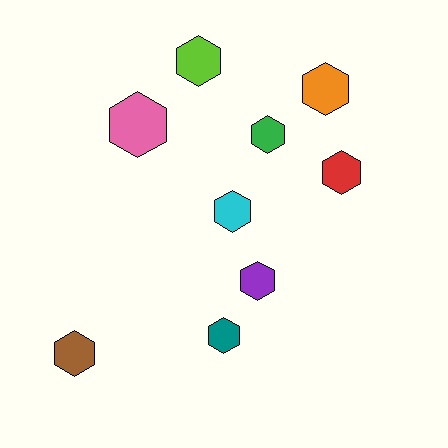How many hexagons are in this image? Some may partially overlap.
There are 9 hexagons.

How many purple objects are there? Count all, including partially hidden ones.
There is 1 purple object.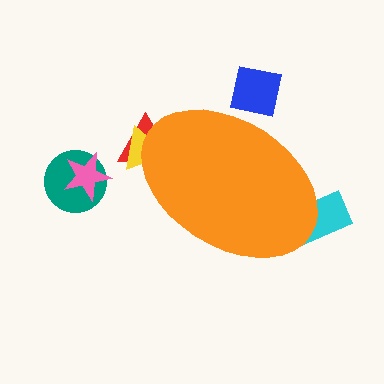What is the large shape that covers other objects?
An orange ellipse.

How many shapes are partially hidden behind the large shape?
4 shapes are partially hidden.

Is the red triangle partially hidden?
Yes, the red triangle is partially hidden behind the orange ellipse.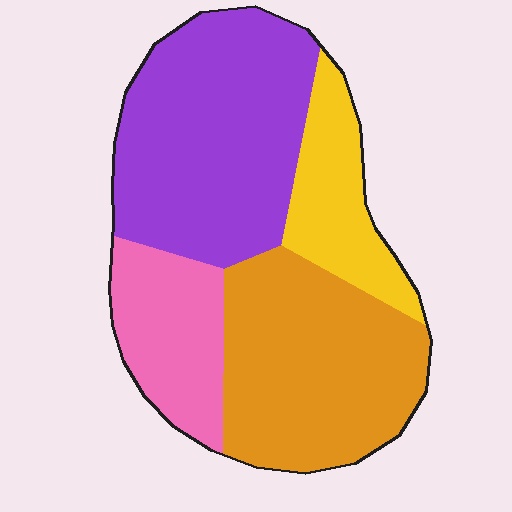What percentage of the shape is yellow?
Yellow covers 14% of the shape.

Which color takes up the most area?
Purple, at roughly 35%.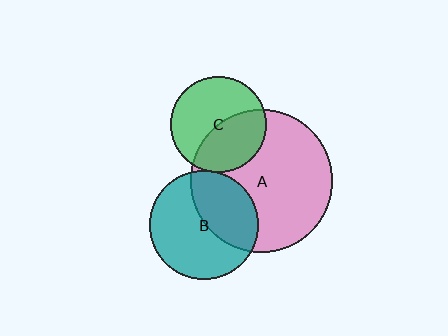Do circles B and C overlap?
Yes.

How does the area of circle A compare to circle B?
Approximately 1.7 times.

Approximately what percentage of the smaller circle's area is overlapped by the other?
Approximately 5%.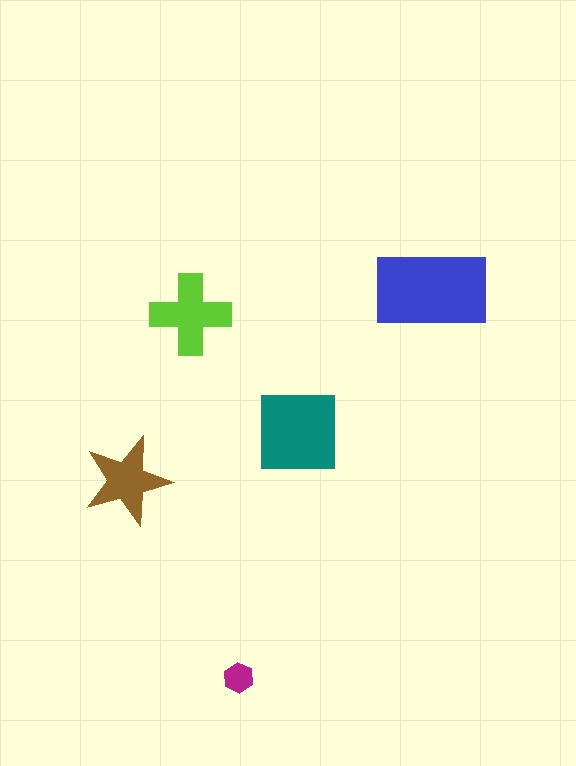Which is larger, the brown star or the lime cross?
The lime cross.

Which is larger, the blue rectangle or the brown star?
The blue rectangle.